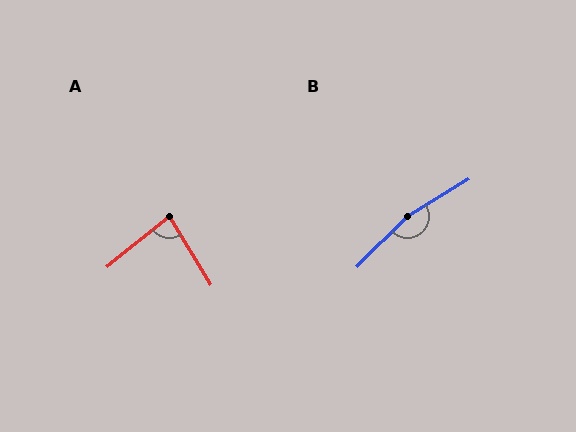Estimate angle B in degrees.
Approximately 167 degrees.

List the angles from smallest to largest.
A (82°), B (167°).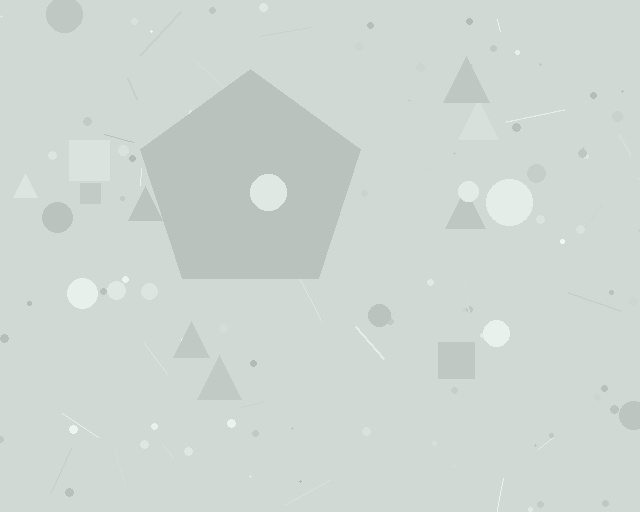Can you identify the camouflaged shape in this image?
The camouflaged shape is a pentagon.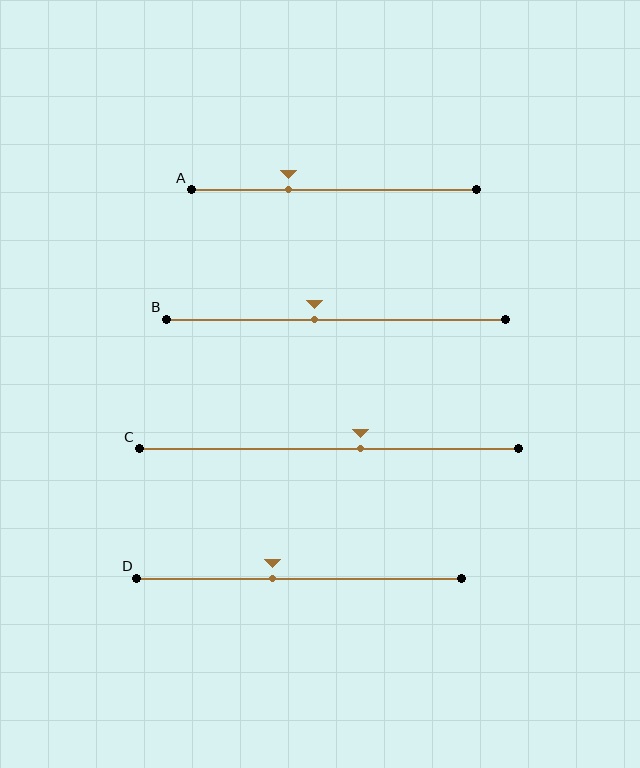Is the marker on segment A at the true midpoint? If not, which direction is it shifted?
No, the marker on segment A is shifted to the left by about 16% of the segment length.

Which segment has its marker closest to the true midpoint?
Segment B has its marker closest to the true midpoint.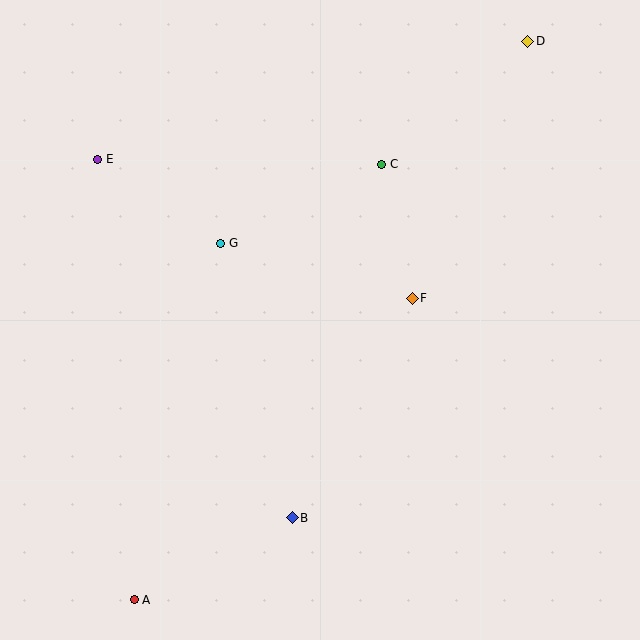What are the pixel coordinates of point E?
Point E is at (98, 159).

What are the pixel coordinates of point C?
Point C is at (382, 164).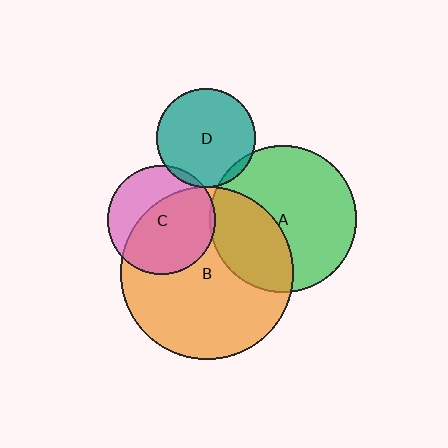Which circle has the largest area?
Circle B (orange).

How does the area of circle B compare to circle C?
Approximately 2.5 times.